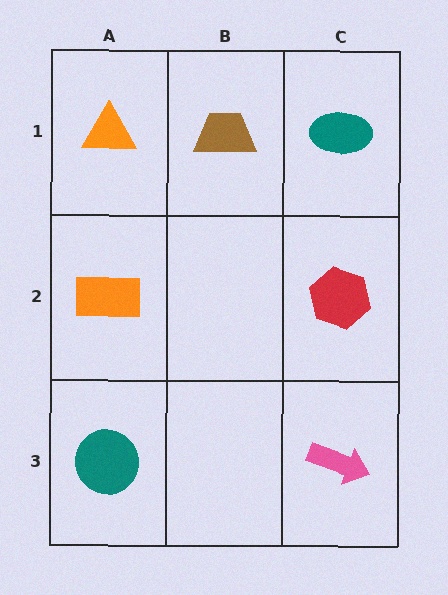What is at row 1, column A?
An orange triangle.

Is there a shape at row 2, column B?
No, that cell is empty.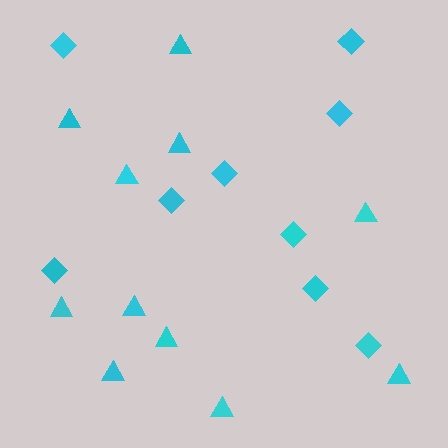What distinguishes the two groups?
There are 2 groups: one group of diamonds (9) and one group of triangles (11).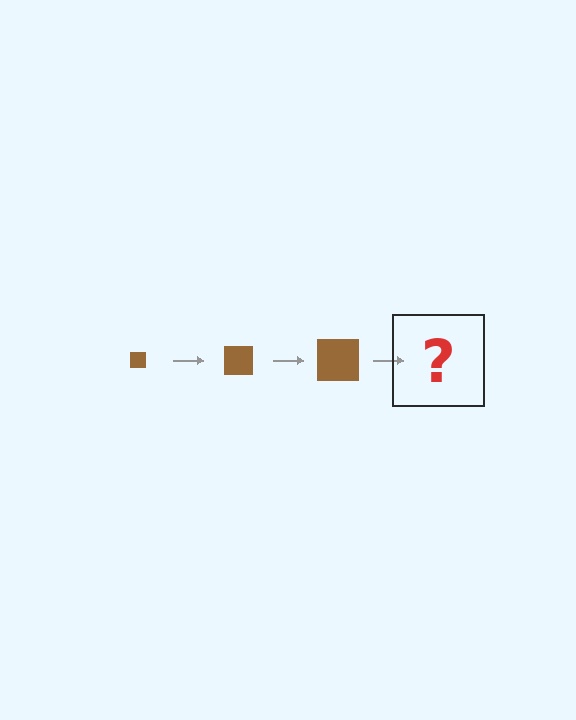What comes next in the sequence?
The next element should be a brown square, larger than the previous one.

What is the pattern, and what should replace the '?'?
The pattern is that the square gets progressively larger each step. The '?' should be a brown square, larger than the previous one.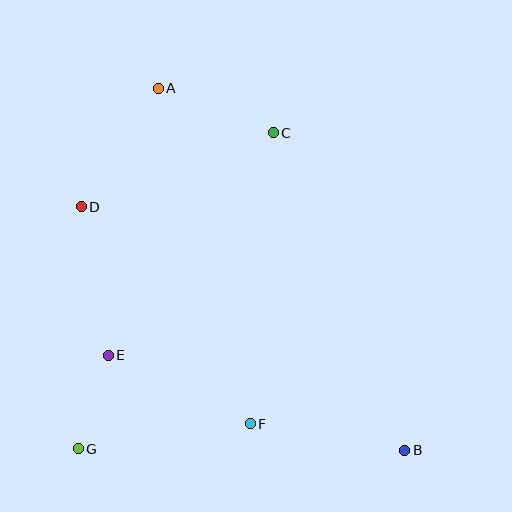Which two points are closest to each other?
Points E and G are closest to each other.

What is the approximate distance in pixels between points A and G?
The distance between A and G is approximately 369 pixels.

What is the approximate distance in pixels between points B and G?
The distance between B and G is approximately 327 pixels.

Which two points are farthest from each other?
Points A and B are farthest from each other.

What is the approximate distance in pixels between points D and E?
The distance between D and E is approximately 151 pixels.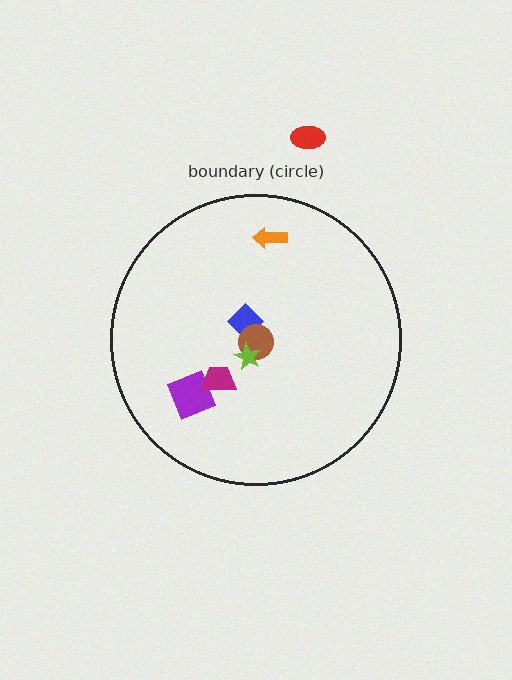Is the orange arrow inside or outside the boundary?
Inside.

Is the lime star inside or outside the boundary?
Inside.